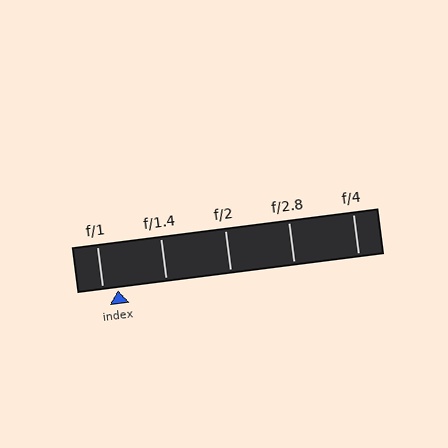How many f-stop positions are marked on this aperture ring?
There are 5 f-stop positions marked.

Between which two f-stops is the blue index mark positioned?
The index mark is between f/1 and f/1.4.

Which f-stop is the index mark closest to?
The index mark is closest to f/1.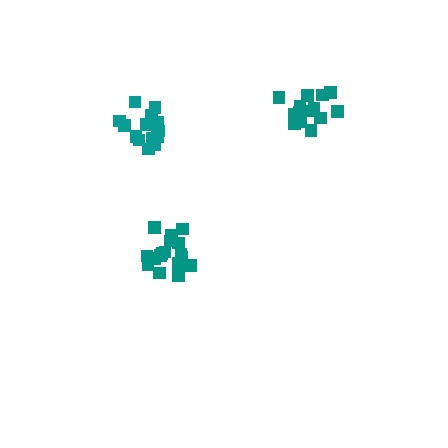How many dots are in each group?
Group 1: 14 dots, Group 2: 17 dots, Group 3: 14 dots (45 total).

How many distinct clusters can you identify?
There are 3 distinct clusters.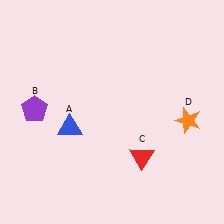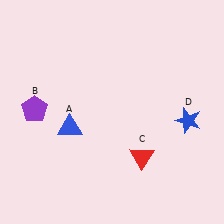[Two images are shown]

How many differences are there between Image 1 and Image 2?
There is 1 difference between the two images.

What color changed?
The star (D) changed from orange in Image 1 to blue in Image 2.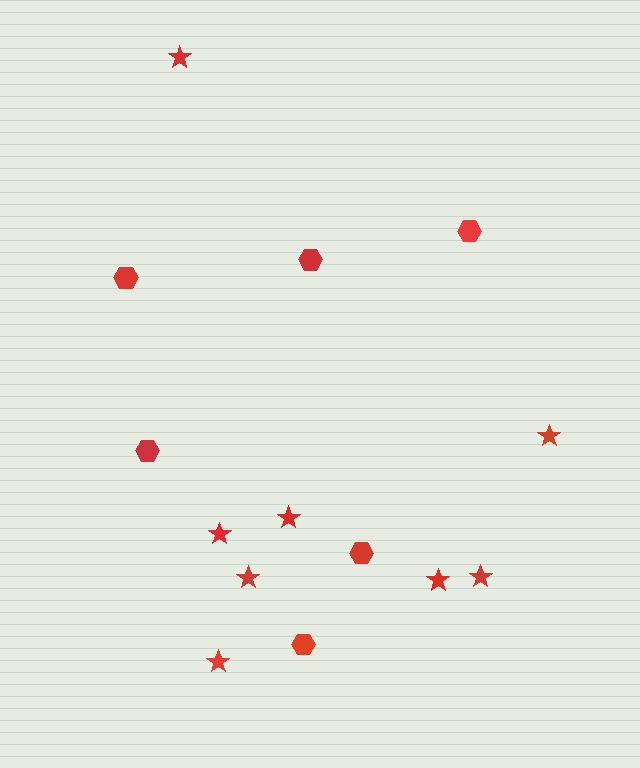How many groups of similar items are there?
There are 2 groups: one group of hexagons (6) and one group of stars (8).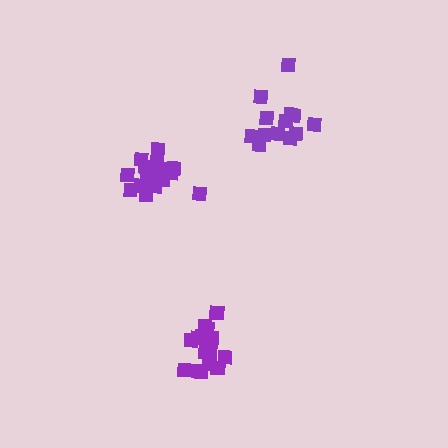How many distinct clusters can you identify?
There are 3 distinct clusters.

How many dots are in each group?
Group 1: 16 dots, Group 2: 13 dots, Group 3: 18 dots (47 total).